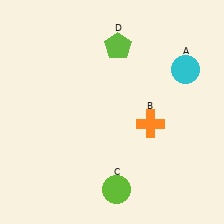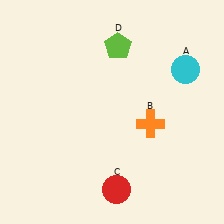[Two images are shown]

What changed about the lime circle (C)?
In Image 1, C is lime. In Image 2, it changed to red.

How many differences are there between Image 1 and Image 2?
There is 1 difference between the two images.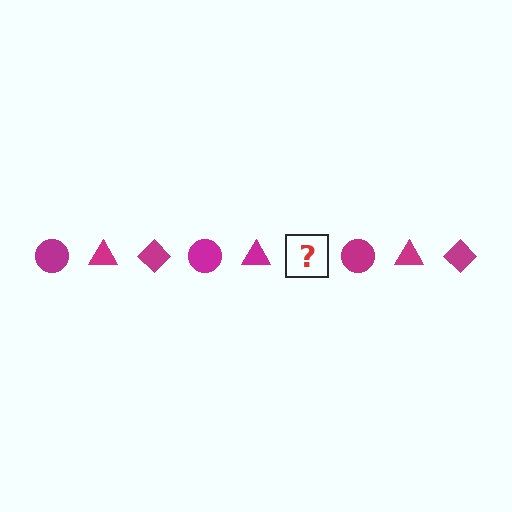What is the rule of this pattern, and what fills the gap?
The rule is that the pattern cycles through circle, triangle, diamond shapes in magenta. The gap should be filled with a magenta diamond.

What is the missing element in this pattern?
The missing element is a magenta diamond.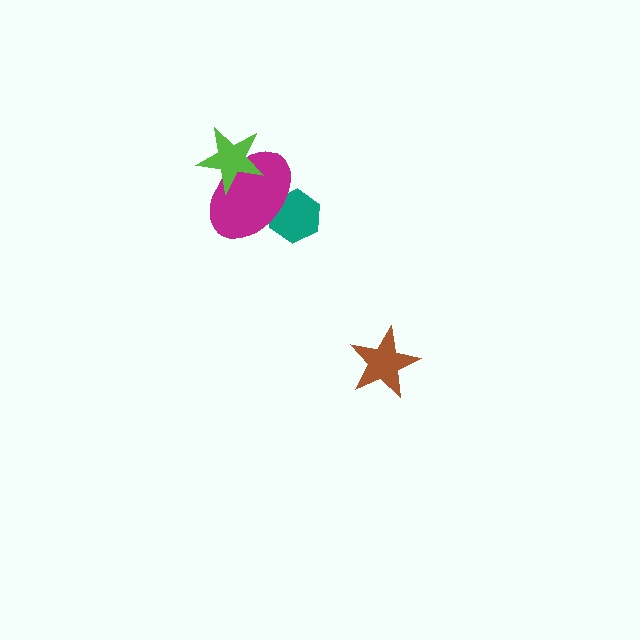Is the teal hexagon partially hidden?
Yes, it is partially covered by another shape.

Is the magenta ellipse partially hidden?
Yes, it is partially covered by another shape.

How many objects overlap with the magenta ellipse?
2 objects overlap with the magenta ellipse.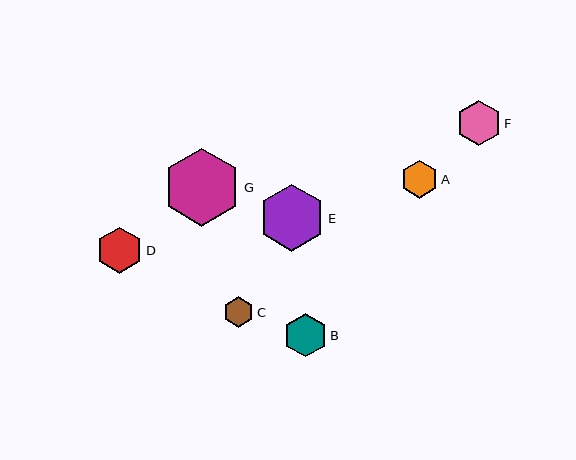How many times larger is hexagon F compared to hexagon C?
Hexagon F is approximately 1.5 times the size of hexagon C.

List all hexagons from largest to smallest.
From largest to smallest: G, E, D, F, B, A, C.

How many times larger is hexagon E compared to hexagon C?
Hexagon E is approximately 2.2 times the size of hexagon C.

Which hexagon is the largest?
Hexagon G is the largest with a size of approximately 78 pixels.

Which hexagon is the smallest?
Hexagon C is the smallest with a size of approximately 31 pixels.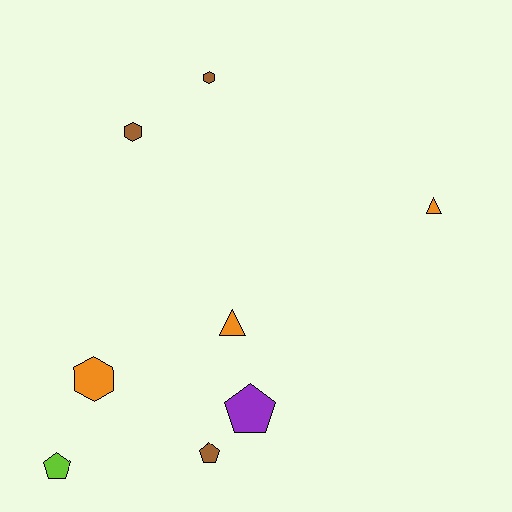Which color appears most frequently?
Brown, with 3 objects.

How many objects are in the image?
There are 8 objects.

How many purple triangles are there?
There are no purple triangles.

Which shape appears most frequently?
Pentagon, with 3 objects.